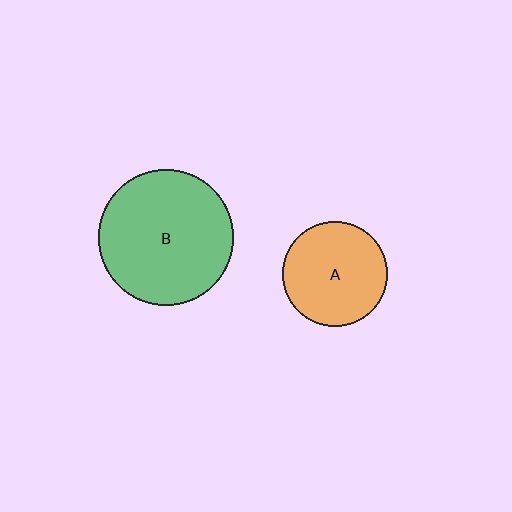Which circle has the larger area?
Circle B (green).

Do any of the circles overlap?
No, none of the circles overlap.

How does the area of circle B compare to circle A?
Approximately 1.6 times.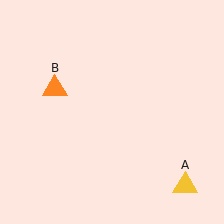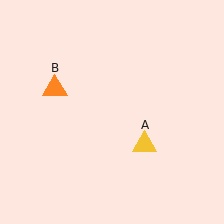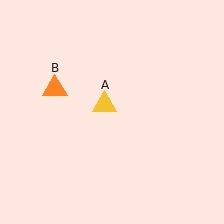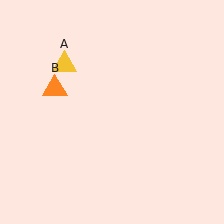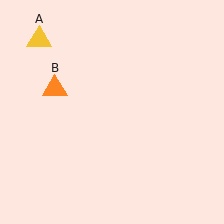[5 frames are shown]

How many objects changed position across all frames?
1 object changed position: yellow triangle (object A).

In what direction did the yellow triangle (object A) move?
The yellow triangle (object A) moved up and to the left.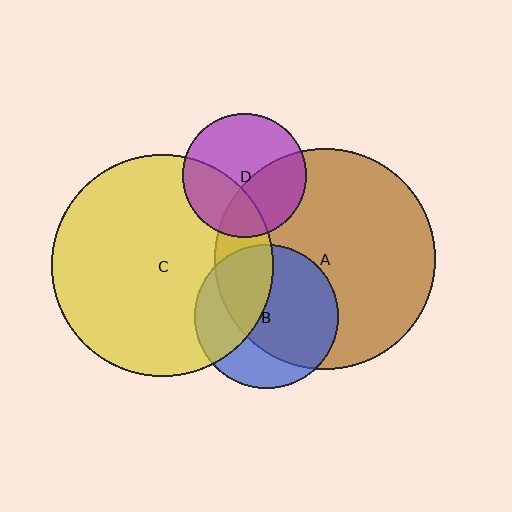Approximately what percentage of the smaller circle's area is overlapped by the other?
Approximately 70%.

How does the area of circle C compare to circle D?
Approximately 3.2 times.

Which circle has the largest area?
Circle C (yellow).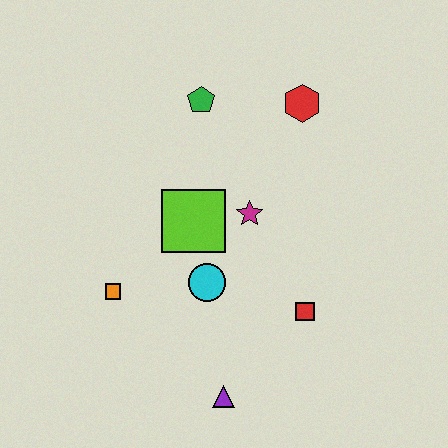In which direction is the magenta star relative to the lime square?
The magenta star is to the right of the lime square.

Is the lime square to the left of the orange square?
No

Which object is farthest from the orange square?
The red hexagon is farthest from the orange square.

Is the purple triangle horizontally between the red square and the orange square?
Yes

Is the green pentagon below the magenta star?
No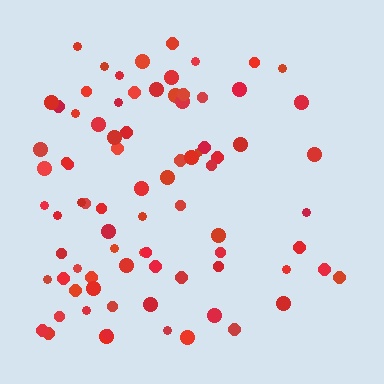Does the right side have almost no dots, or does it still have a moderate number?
Still a moderate number, just noticeably fewer than the left.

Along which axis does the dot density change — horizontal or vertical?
Horizontal.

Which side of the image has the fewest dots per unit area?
The right.